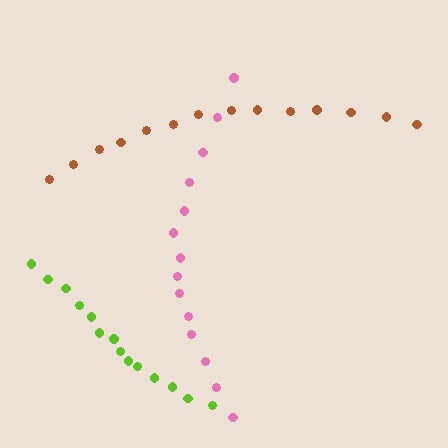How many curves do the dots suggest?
There are 3 distinct paths.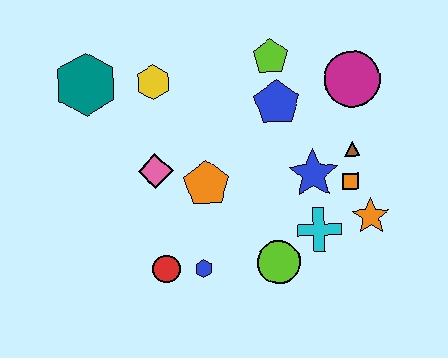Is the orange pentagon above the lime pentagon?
No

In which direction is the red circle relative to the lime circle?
The red circle is to the left of the lime circle.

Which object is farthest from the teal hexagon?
The orange star is farthest from the teal hexagon.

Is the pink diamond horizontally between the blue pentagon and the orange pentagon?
No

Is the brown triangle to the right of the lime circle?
Yes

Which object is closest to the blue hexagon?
The red circle is closest to the blue hexagon.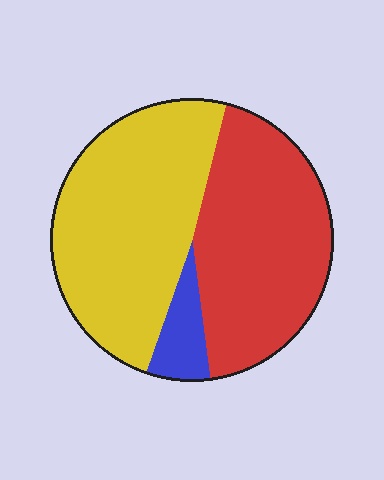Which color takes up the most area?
Yellow, at roughly 50%.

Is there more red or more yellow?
Yellow.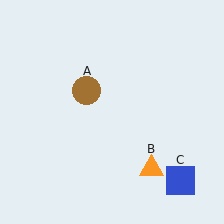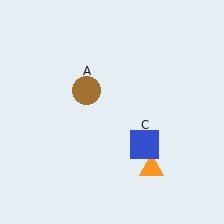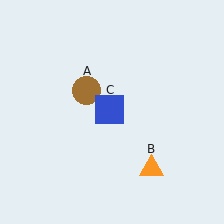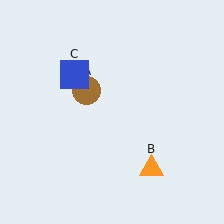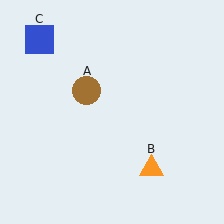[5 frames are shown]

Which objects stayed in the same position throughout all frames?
Brown circle (object A) and orange triangle (object B) remained stationary.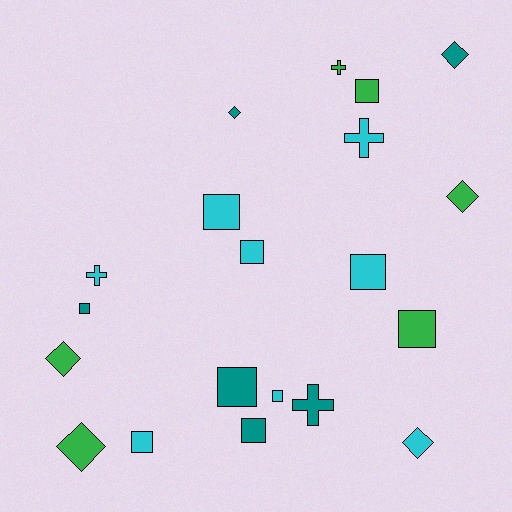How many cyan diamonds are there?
There is 1 cyan diamond.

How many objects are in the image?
There are 20 objects.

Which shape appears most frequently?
Square, with 10 objects.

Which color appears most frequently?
Cyan, with 8 objects.